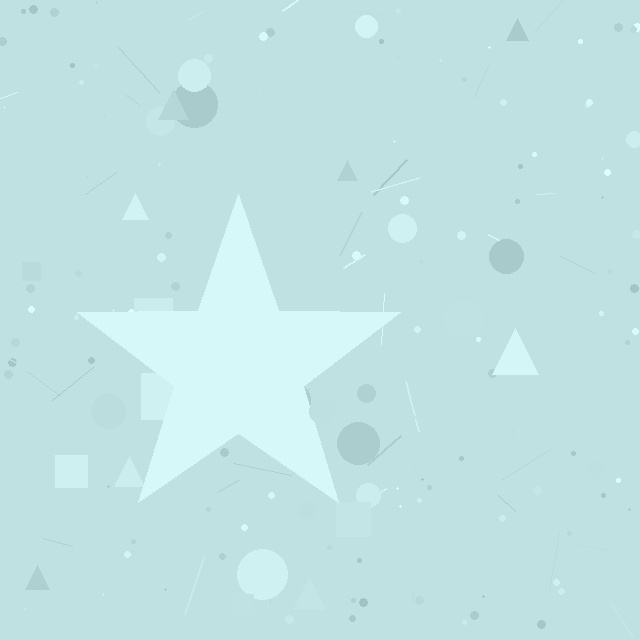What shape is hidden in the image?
A star is hidden in the image.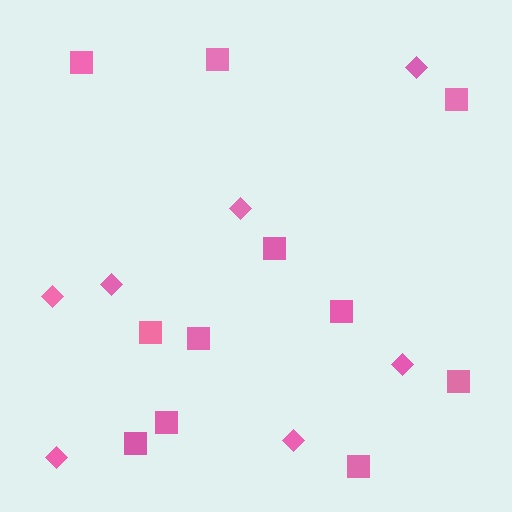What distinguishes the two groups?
There are 2 groups: one group of squares (11) and one group of diamonds (7).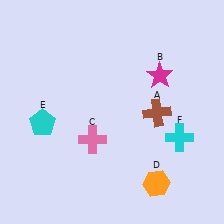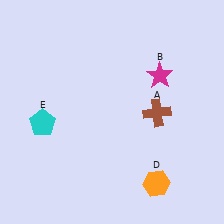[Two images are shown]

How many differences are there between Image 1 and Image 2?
There are 2 differences between the two images.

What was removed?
The cyan cross (F), the pink cross (C) were removed in Image 2.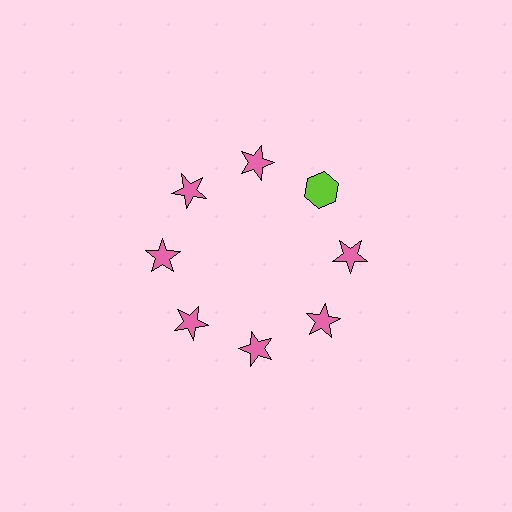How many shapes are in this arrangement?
There are 8 shapes arranged in a ring pattern.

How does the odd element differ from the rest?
It differs in both color (lime instead of pink) and shape (hexagon instead of star).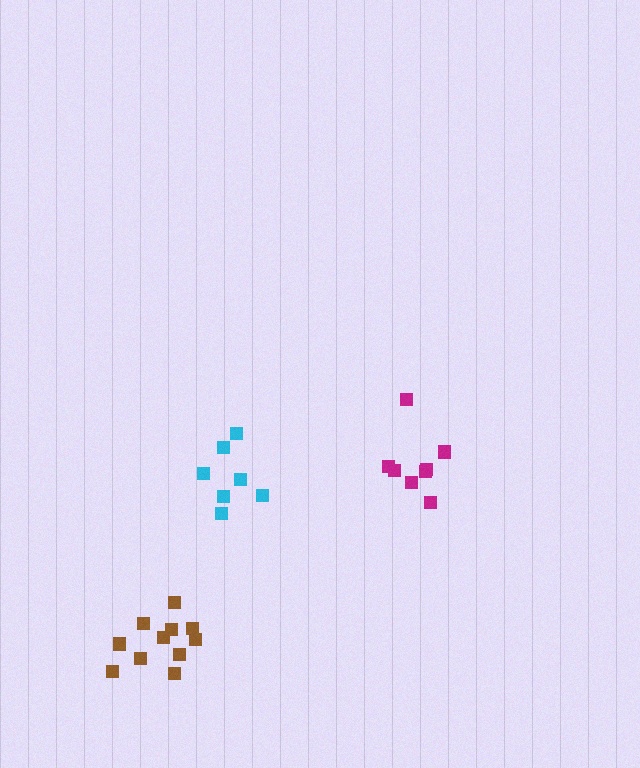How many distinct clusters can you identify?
There are 3 distinct clusters.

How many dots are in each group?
Group 1: 7 dots, Group 2: 11 dots, Group 3: 8 dots (26 total).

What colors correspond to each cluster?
The clusters are colored: cyan, brown, magenta.